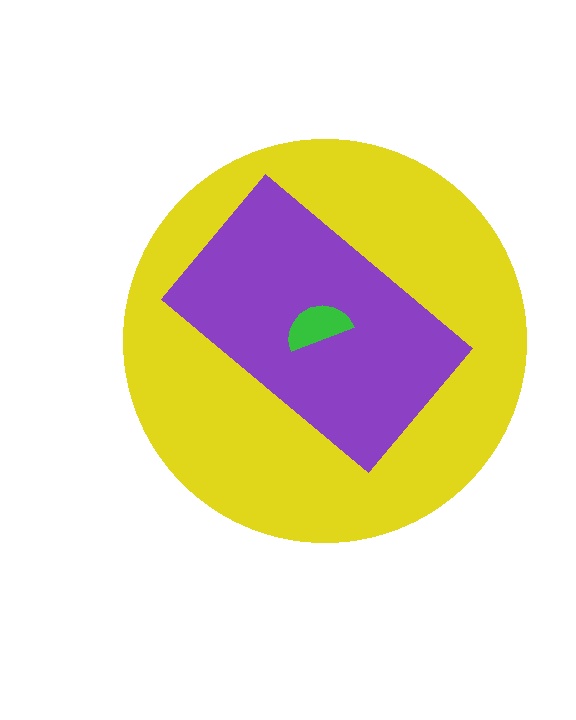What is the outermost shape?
The yellow circle.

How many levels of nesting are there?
3.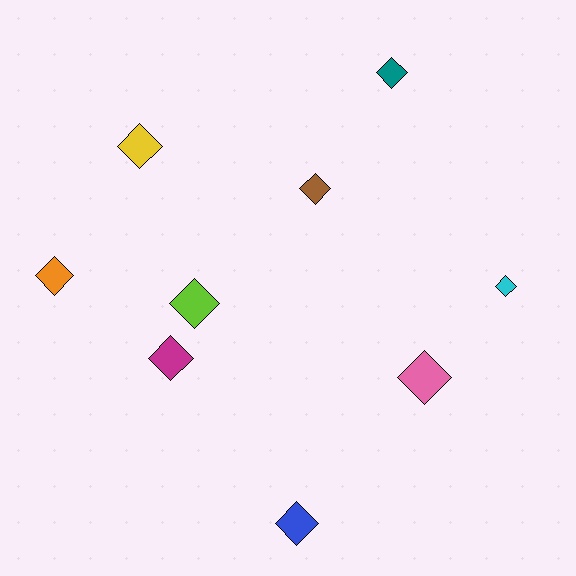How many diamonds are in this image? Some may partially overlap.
There are 9 diamonds.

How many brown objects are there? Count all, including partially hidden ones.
There is 1 brown object.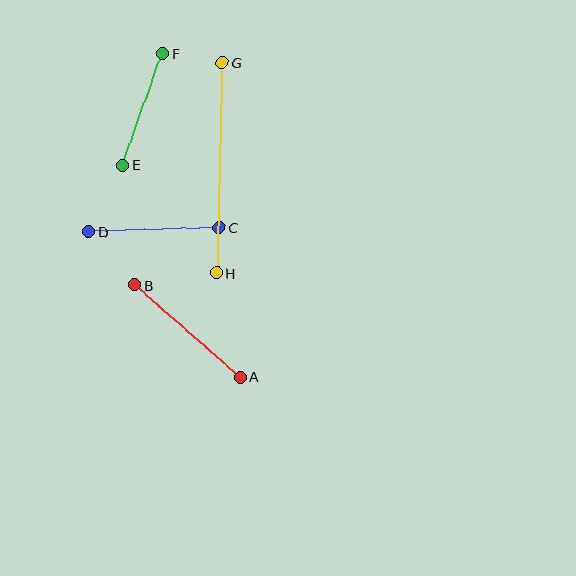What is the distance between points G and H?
The distance is approximately 211 pixels.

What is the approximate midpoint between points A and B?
The midpoint is at approximately (187, 331) pixels.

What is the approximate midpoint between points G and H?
The midpoint is at approximately (220, 168) pixels.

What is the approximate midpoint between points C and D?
The midpoint is at approximately (154, 230) pixels.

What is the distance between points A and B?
The distance is approximately 140 pixels.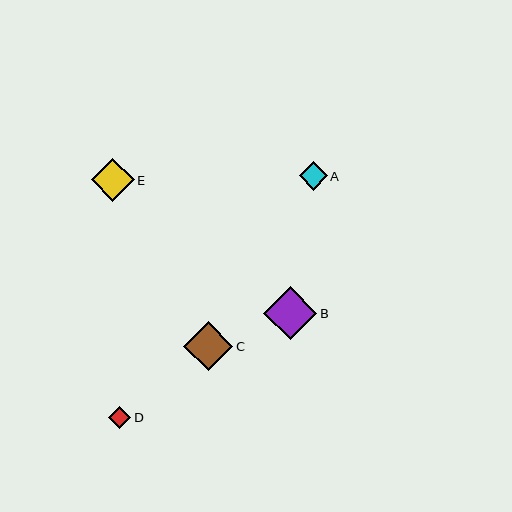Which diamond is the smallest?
Diamond D is the smallest with a size of approximately 22 pixels.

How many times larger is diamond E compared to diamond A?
Diamond E is approximately 1.5 times the size of diamond A.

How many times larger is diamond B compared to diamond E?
Diamond B is approximately 1.2 times the size of diamond E.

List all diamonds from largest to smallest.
From largest to smallest: B, C, E, A, D.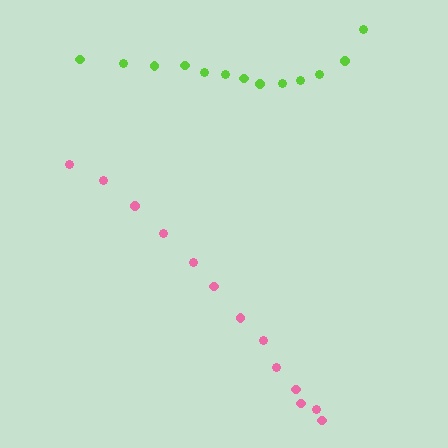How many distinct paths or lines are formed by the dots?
There are 2 distinct paths.